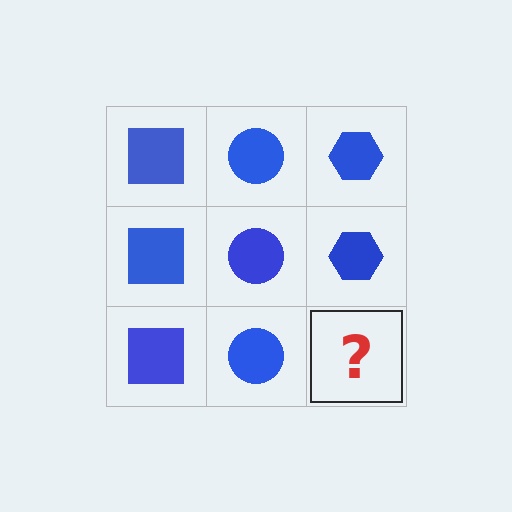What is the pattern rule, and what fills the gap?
The rule is that each column has a consistent shape. The gap should be filled with a blue hexagon.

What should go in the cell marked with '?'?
The missing cell should contain a blue hexagon.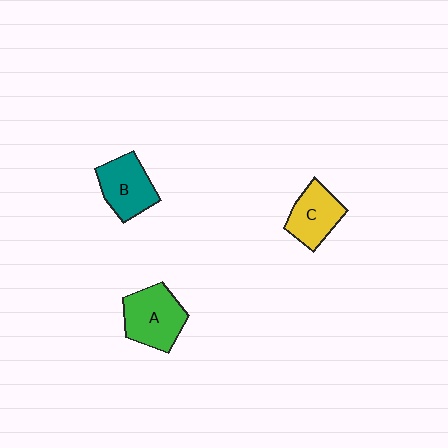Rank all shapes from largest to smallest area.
From largest to smallest: A (green), B (teal), C (yellow).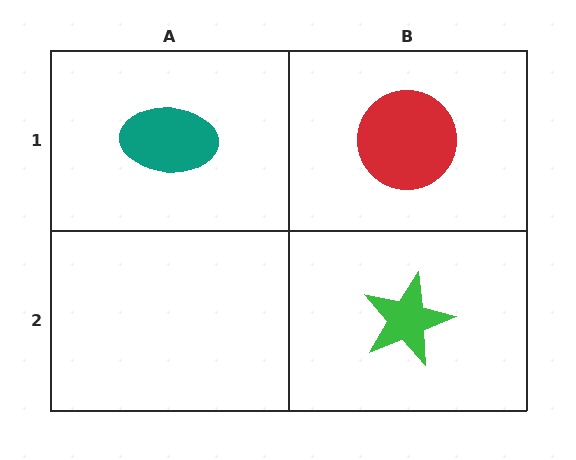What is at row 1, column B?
A red circle.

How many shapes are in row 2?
1 shape.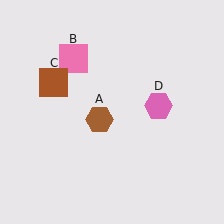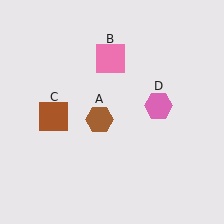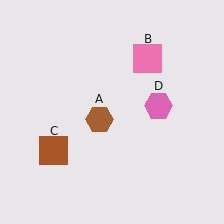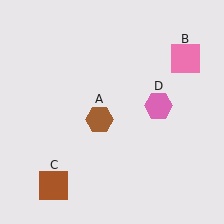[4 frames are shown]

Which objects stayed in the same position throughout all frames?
Brown hexagon (object A) and pink hexagon (object D) remained stationary.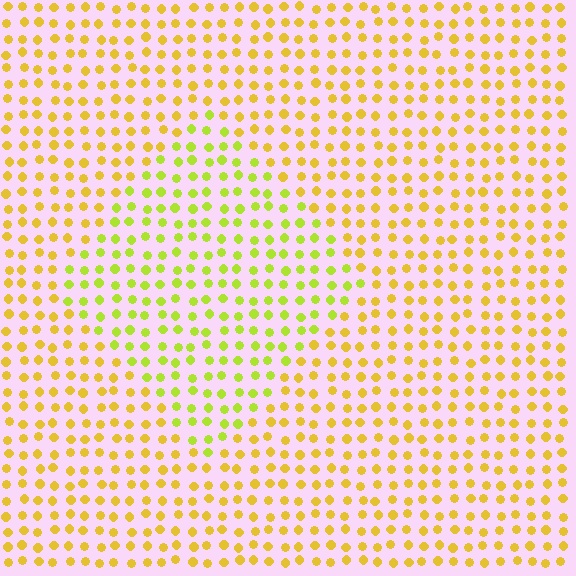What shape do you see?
I see a diamond.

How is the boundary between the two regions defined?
The boundary is defined purely by a slight shift in hue (about 31 degrees). Spacing, size, and orientation are identical on both sides.